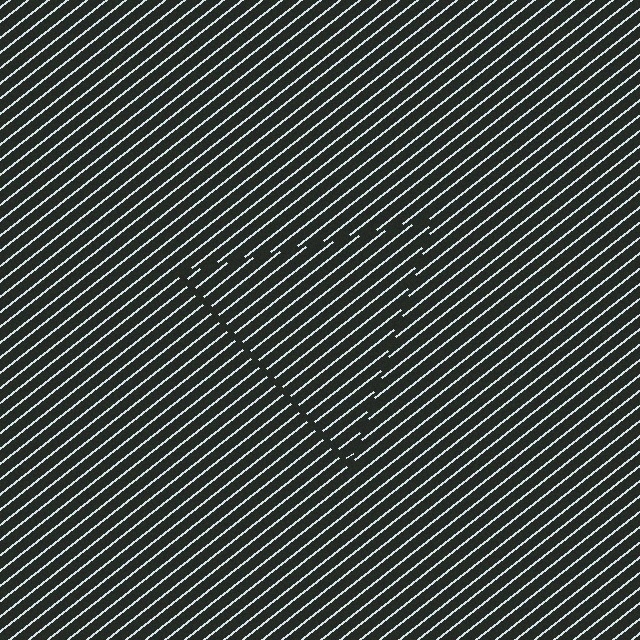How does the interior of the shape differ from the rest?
The interior of the shape contains the same grating, shifted by half a period — the contour is defined by the phase discontinuity where line-ends from the inner and outer gratings abut.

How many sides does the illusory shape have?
3 sides — the line-ends trace a triangle.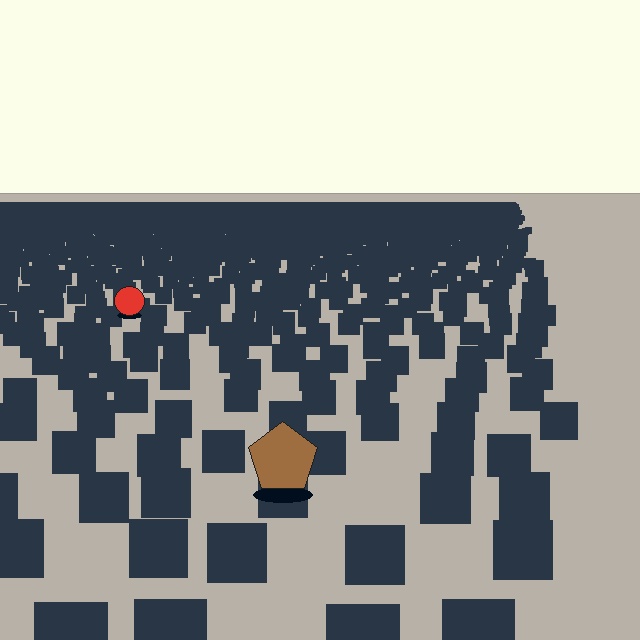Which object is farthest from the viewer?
The red circle is farthest from the viewer. It appears smaller and the ground texture around it is denser.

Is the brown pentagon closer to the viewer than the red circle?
Yes. The brown pentagon is closer — you can tell from the texture gradient: the ground texture is coarser near it.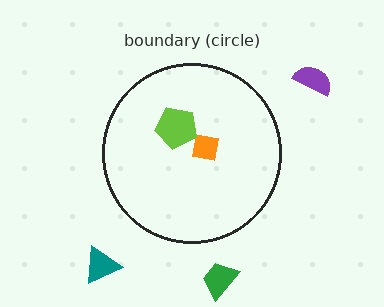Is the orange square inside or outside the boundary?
Inside.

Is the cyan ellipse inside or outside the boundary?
Inside.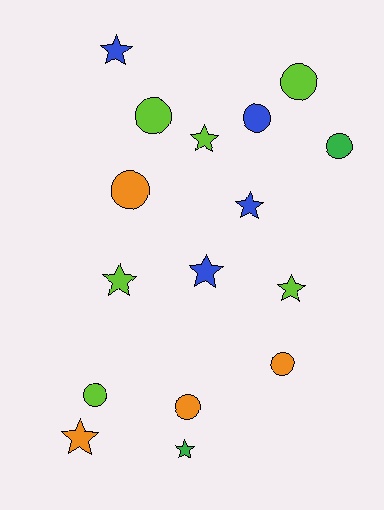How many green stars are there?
There is 1 green star.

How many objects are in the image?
There are 16 objects.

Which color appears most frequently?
Lime, with 6 objects.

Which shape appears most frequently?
Star, with 8 objects.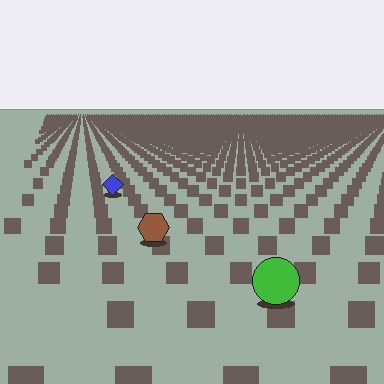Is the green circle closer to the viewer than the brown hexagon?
Yes. The green circle is closer — you can tell from the texture gradient: the ground texture is coarser near it.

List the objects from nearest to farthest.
From nearest to farthest: the green circle, the brown hexagon, the blue diamond.